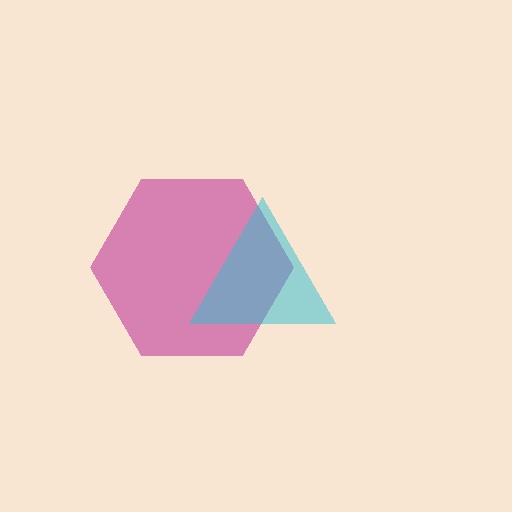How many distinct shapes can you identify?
There are 2 distinct shapes: a magenta hexagon, a cyan triangle.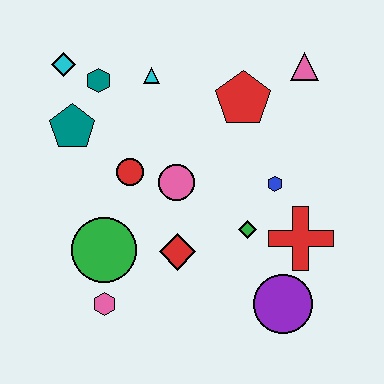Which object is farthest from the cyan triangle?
The purple circle is farthest from the cyan triangle.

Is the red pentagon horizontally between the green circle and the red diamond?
No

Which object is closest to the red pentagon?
The pink triangle is closest to the red pentagon.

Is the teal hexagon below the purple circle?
No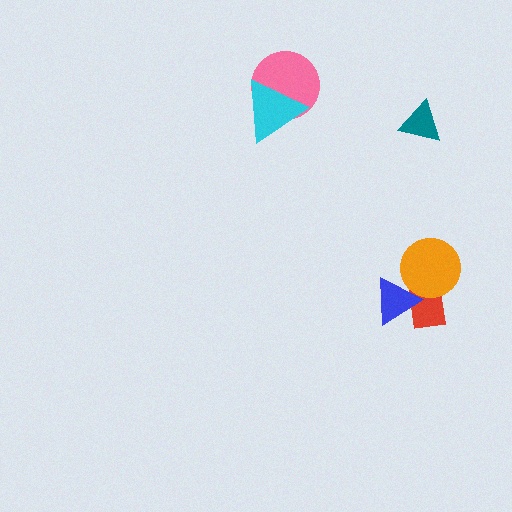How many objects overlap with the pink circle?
1 object overlaps with the pink circle.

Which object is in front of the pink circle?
The cyan triangle is in front of the pink circle.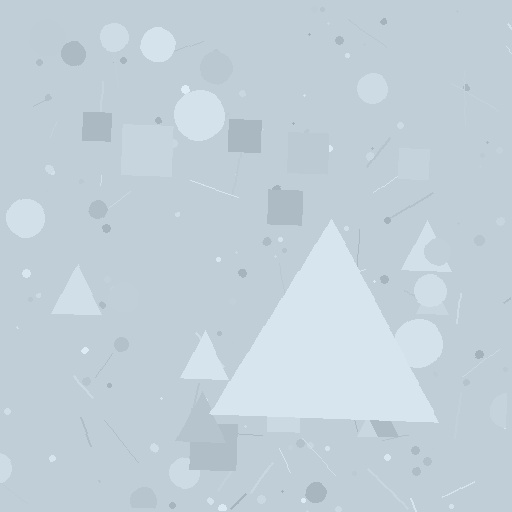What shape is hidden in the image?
A triangle is hidden in the image.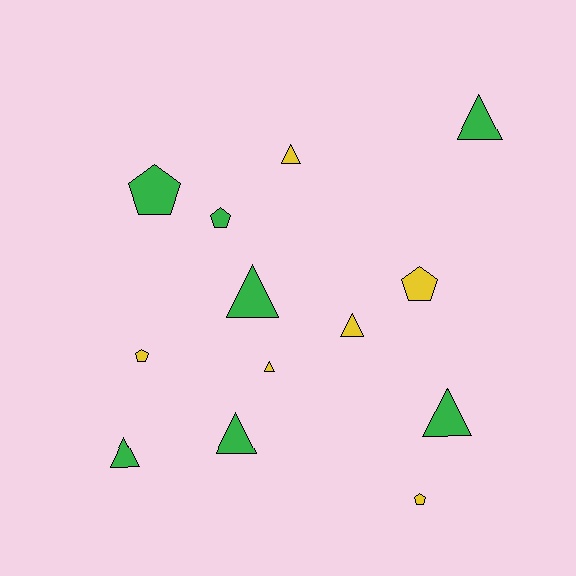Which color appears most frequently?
Green, with 7 objects.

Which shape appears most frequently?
Triangle, with 8 objects.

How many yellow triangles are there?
There are 3 yellow triangles.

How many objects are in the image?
There are 13 objects.